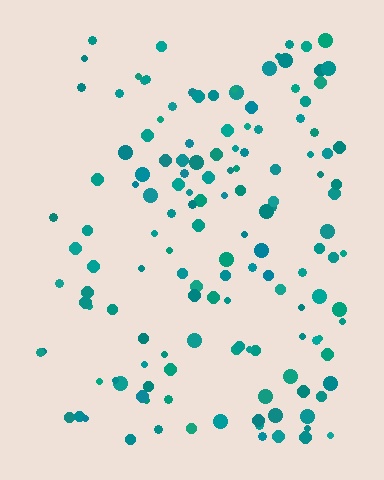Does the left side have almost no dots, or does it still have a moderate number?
Still a moderate number, just noticeably fewer than the right.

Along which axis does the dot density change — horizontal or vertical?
Horizontal.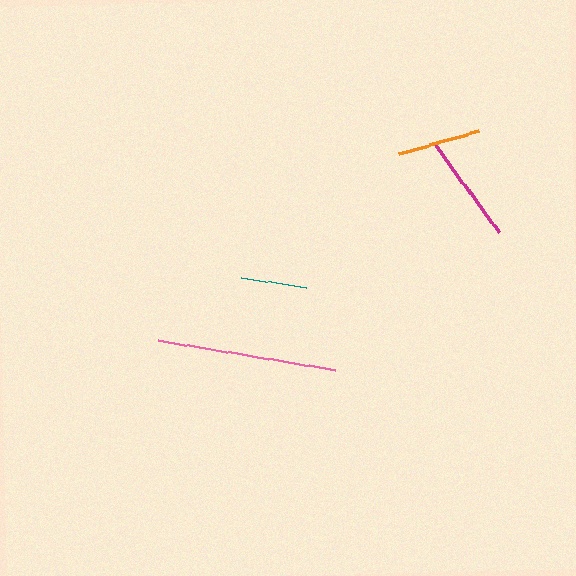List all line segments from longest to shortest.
From longest to shortest: pink, magenta, orange, teal.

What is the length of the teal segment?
The teal segment is approximately 66 pixels long.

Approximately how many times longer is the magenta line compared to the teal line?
The magenta line is approximately 1.6 times the length of the teal line.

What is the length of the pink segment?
The pink segment is approximately 180 pixels long.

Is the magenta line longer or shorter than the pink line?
The pink line is longer than the magenta line.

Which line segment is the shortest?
The teal line is the shortest at approximately 66 pixels.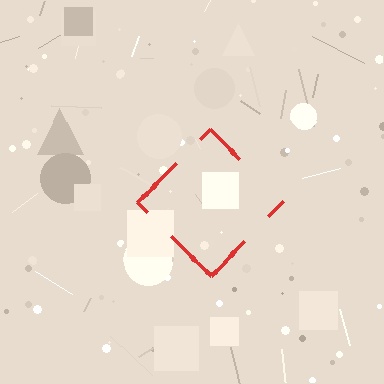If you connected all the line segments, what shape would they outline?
They would outline a diamond.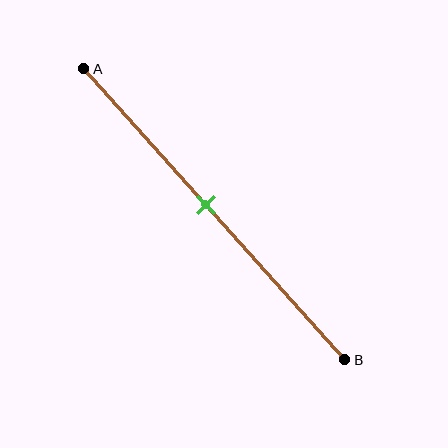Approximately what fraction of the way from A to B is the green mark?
The green mark is approximately 45% of the way from A to B.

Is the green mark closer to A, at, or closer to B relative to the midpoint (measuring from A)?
The green mark is closer to point A than the midpoint of segment AB.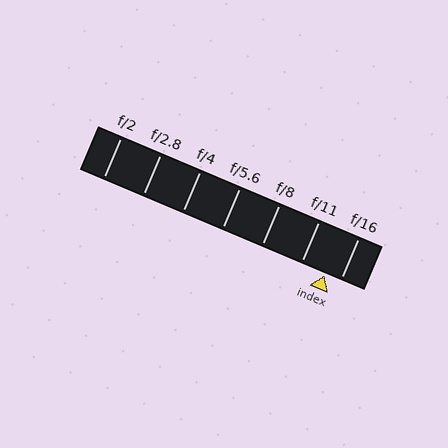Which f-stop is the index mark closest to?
The index mark is closest to f/16.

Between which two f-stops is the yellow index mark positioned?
The index mark is between f/11 and f/16.